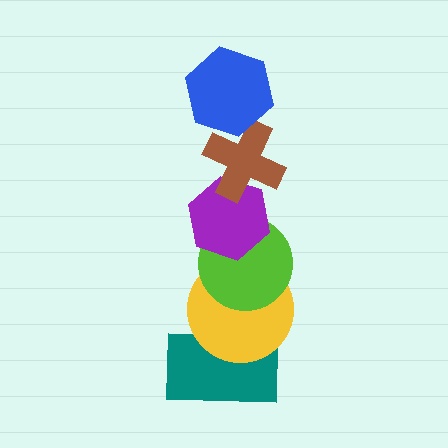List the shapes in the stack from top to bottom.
From top to bottom: the blue hexagon, the brown cross, the purple hexagon, the lime circle, the yellow circle, the teal rectangle.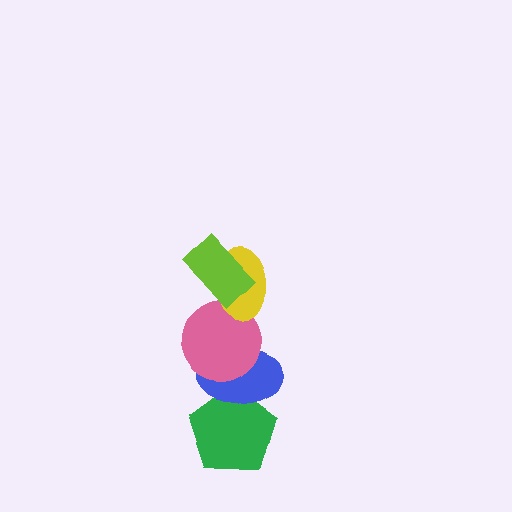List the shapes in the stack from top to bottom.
From top to bottom: the lime rectangle, the yellow ellipse, the pink circle, the blue ellipse, the green pentagon.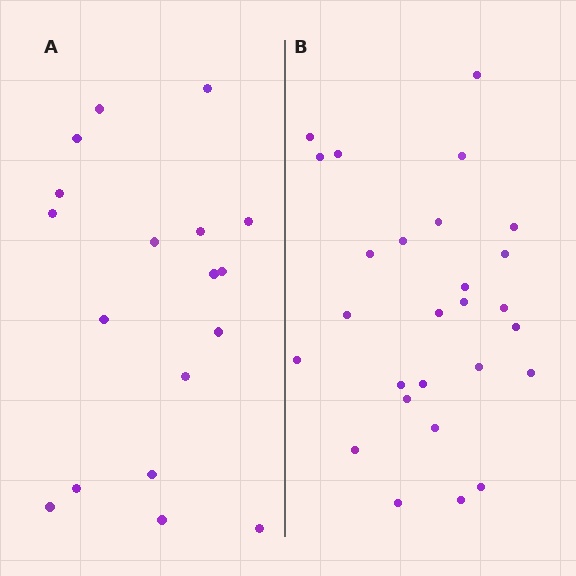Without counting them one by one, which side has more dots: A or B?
Region B (the right region) has more dots.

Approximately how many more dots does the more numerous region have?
Region B has roughly 8 or so more dots than region A.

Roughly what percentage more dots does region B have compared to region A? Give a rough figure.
About 50% more.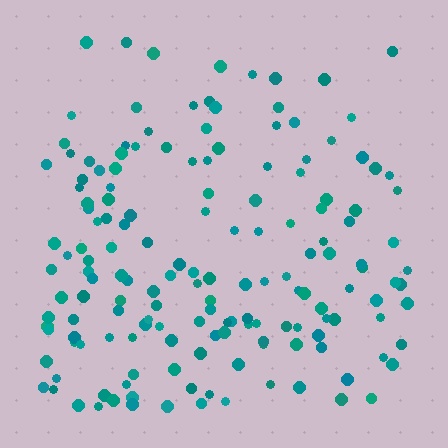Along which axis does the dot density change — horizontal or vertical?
Vertical.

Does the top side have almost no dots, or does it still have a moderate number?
Still a moderate number, just noticeably fewer than the bottom.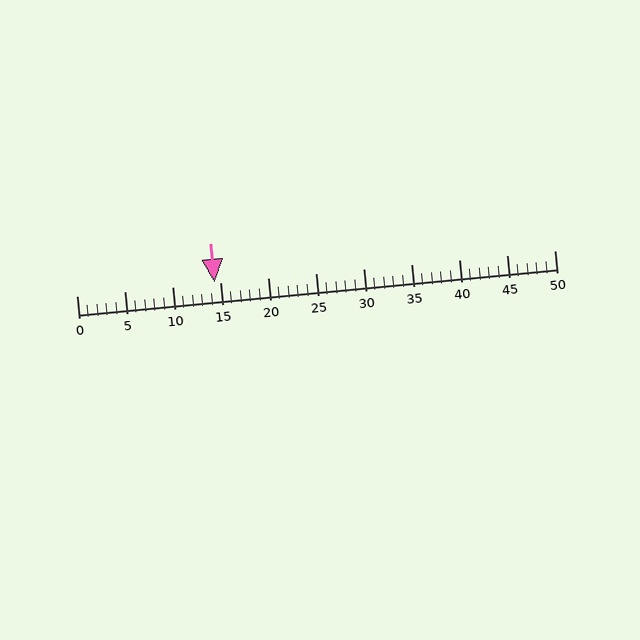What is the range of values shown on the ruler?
The ruler shows values from 0 to 50.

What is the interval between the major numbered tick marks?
The major tick marks are spaced 5 units apart.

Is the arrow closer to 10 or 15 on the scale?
The arrow is closer to 15.